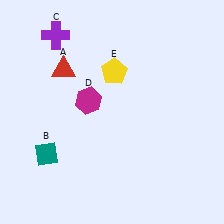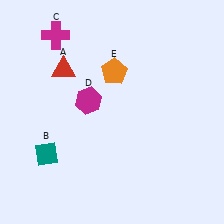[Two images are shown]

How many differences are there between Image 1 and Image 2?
There are 2 differences between the two images.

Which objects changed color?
C changed from purple to magenta. E changed from yellow to orange.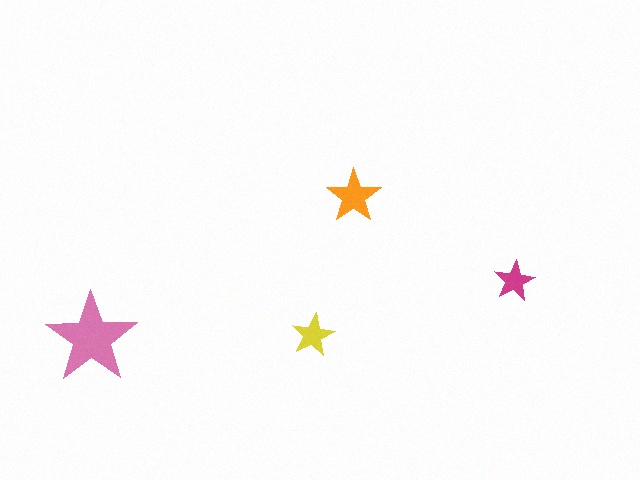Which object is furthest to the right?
The magenta star is rightmost.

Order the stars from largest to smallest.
the pink one, the orange one, the yellow one, the magenta one.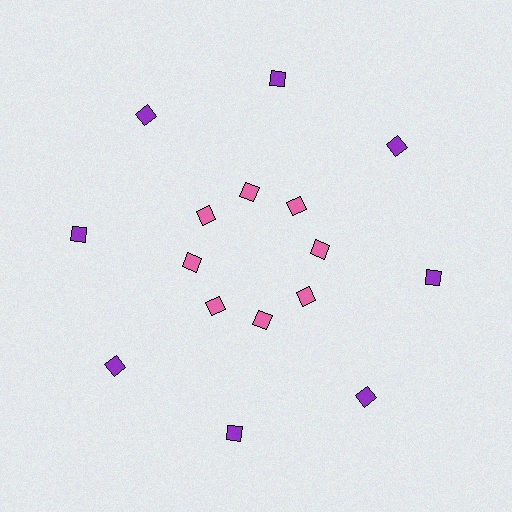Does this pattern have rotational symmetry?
Yes, this pattern has 8-fold rotational symmetry. It looks the same after rotating 45 degrees around the center.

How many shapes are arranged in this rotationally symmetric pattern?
There are 16 shapes, arranged in 8 groups of 2.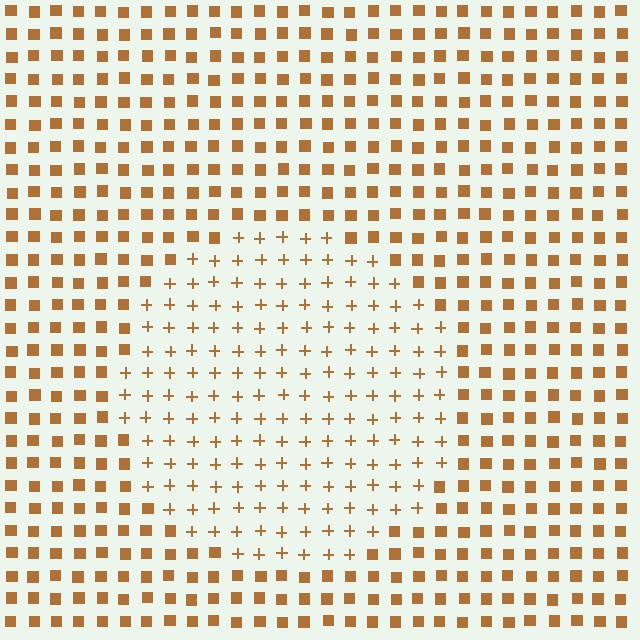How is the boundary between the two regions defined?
The boundary is defined by a change in element shape: plus signs inside vs. squares outside. All elements share the same color and spacing.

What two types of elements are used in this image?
The image uses plus signs inside the circle region and squares outside it.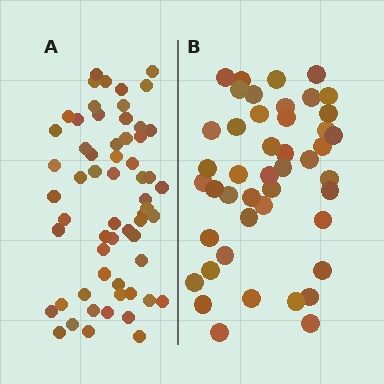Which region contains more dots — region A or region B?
Region A (the left region) has more dots.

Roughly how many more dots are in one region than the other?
Region A has approximately 15 more dots than region B.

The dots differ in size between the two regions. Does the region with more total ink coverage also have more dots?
No. Region B has more total ink coverage because its dots are larger, but region A actually contains more individual dots. Total area can be misleading — the number of items is what matters here.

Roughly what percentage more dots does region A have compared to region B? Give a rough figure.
About 35% more.